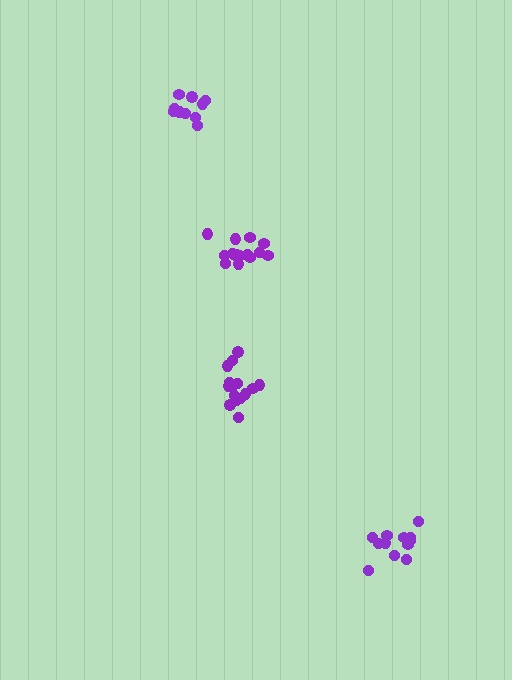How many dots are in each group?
Group 1: 15 dots, Group 2: 11 dots, Group 3: 12 dots, Group 4: 15 dots (53 total).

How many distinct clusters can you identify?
There are 4 distinct clusters.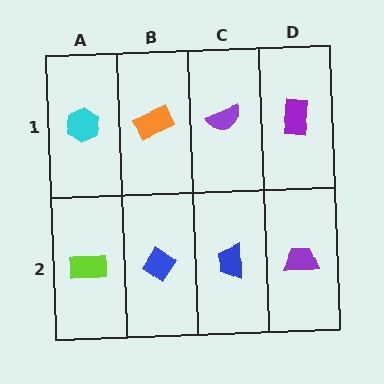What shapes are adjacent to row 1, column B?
A blue diamond (row 2, column B), a cyan hexagon (row 1, column A), a purple semicircle (row 1, column C).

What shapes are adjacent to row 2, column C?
A purple semicircle (row 1, column C), a blue diamond (row 2, column B), a purple trapezoid (row 2, column D).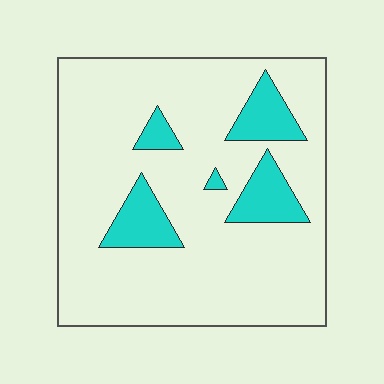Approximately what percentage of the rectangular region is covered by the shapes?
Approximately 15%.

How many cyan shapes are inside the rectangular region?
5.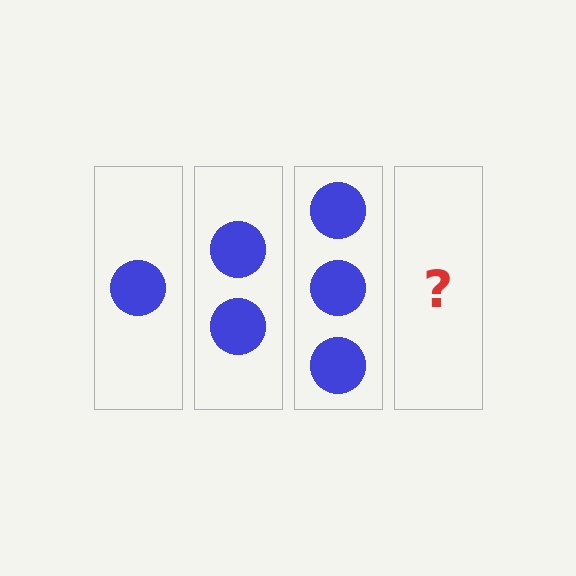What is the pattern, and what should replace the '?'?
The pattern is that each step adds one more circle. The '?' should be 4 circles.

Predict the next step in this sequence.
The next step is 4 circles.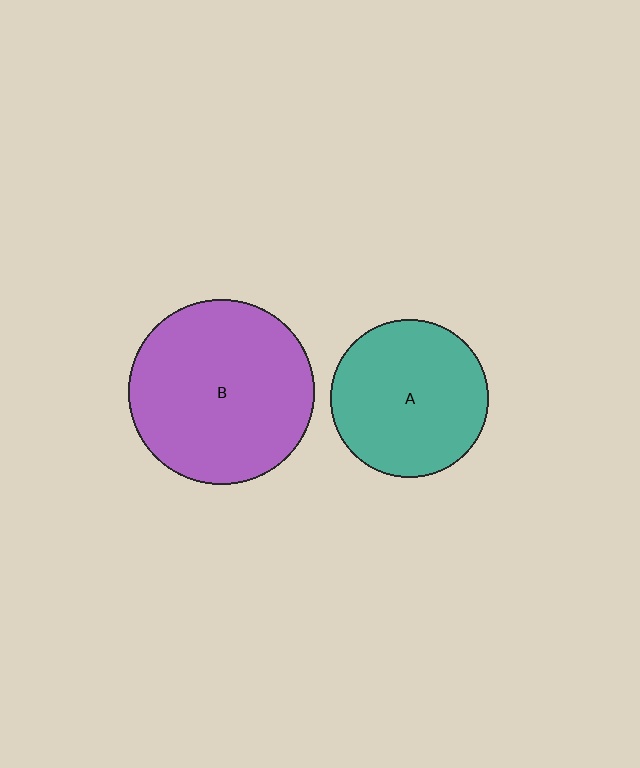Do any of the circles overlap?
No, none of the circles overlap.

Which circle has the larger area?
Circle B (purple).